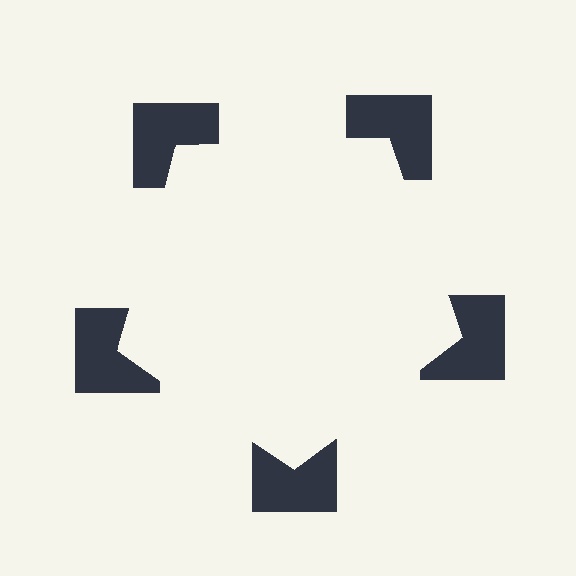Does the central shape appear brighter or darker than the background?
It typically appears slightly brighter than the background, even though no actual brightness change is drawn.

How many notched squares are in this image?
There are 5 — one at each vertex of the illusory pentagon.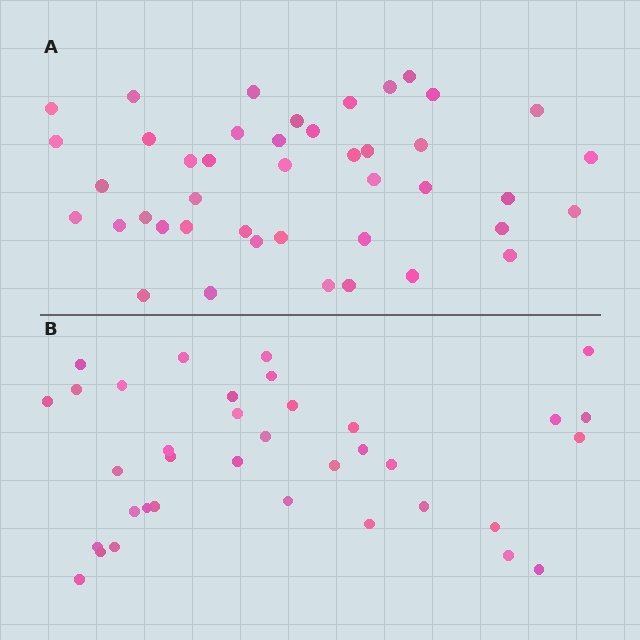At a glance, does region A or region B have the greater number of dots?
Region A (the top region) has more dots.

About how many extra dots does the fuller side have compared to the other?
Region A has roughly 8 or so more dots than region B.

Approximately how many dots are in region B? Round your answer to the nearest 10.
About 40 dots. (The exact count is 36, which rounds to 40.)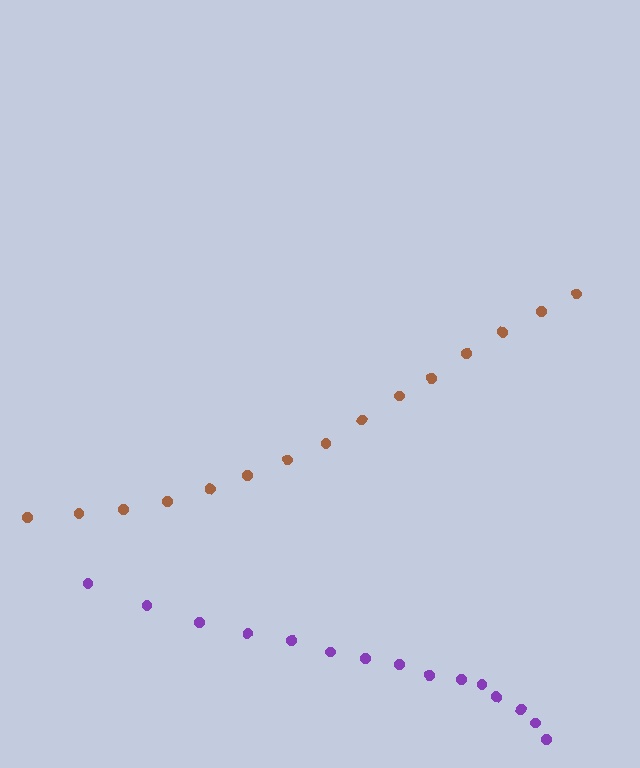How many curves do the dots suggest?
There are 2 distinct paths.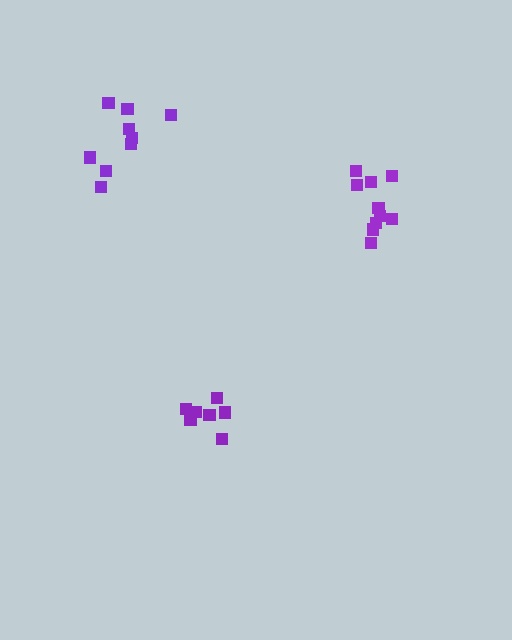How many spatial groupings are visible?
There are 3 spatial groupings.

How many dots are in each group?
Group 1: 9 dots, Group 2: 7 dots, Group 3: 10 dots (26 total).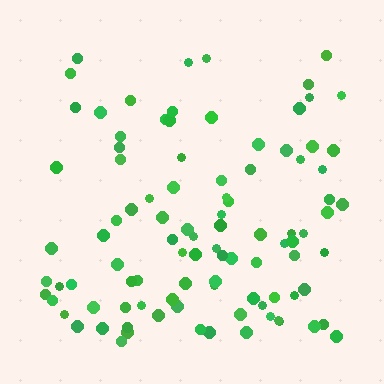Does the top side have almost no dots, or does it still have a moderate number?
Still a moderate number, just noticeably fewer than the bottom.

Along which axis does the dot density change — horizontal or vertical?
Vertical.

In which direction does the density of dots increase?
From top to bottom, with the bottom side densest.